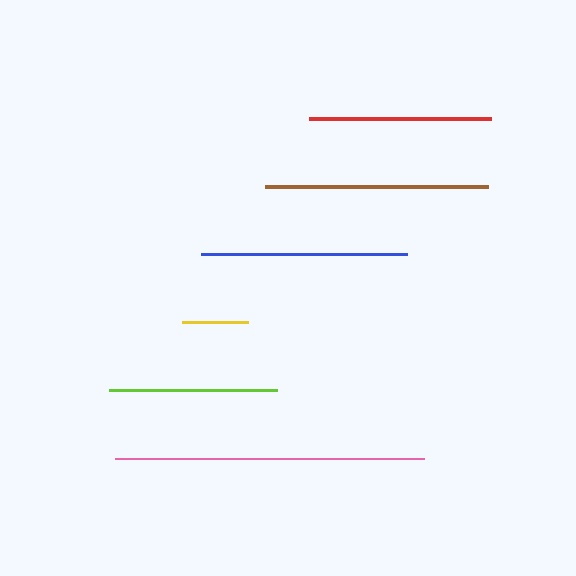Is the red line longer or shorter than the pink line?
The pink line is longer than the red line.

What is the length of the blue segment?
The blue segment is approximately 206 pixels long.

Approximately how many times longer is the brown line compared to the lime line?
The brown line is approximately 1.3 times the length of the lime line.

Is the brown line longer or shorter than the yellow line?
The brown line is longer than the yellow line.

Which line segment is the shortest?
The yellow line is the shortest at approximately 66 pixels.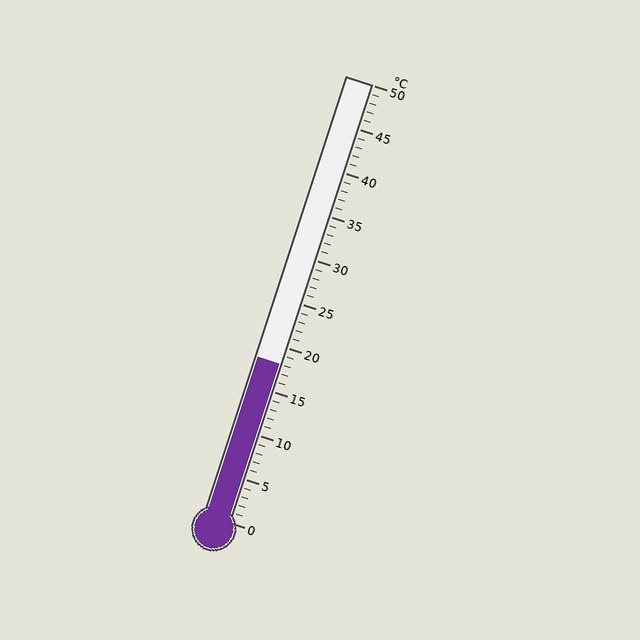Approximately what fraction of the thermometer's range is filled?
The thermometer is filled to approximately 35% of its range.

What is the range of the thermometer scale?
The thermometer scale ranges from 0°C to 50°C.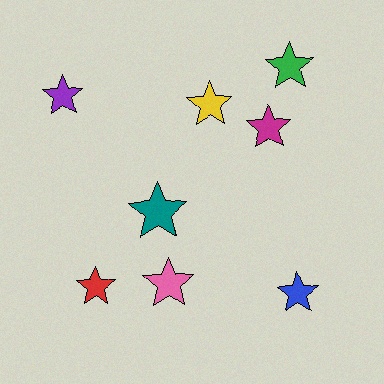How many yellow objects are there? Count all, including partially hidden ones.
There is 1 yellow object.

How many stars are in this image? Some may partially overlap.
There are 8 stars.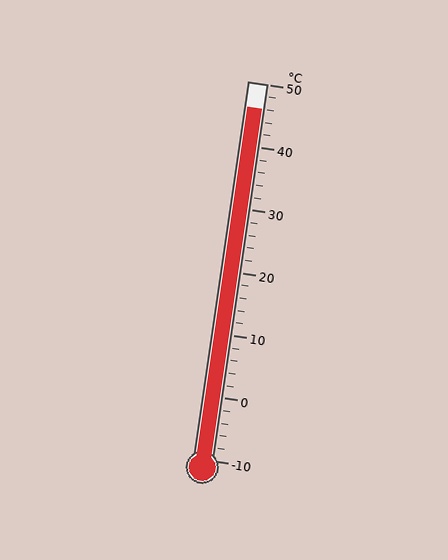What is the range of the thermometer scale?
The thermometer scale ranges from -10°C to 50°C.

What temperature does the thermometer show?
The thermometer shows approximately 46°C.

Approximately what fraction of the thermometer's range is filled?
The thermometer is filled to approximately 95% of its range.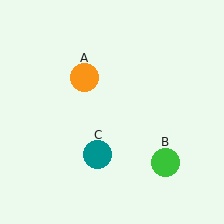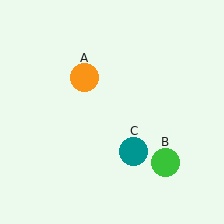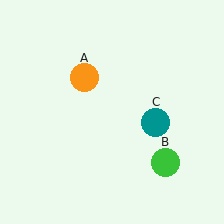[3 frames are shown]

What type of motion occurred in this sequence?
The teal circle (object C) rotated counterclockwise around the center of the scene.